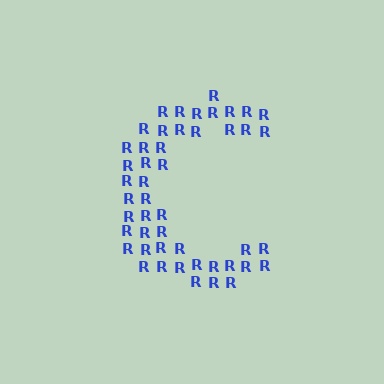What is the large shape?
The large shape is the letter C.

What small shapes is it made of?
It is made of small letter R's.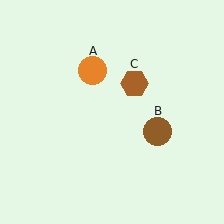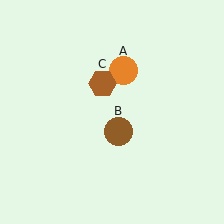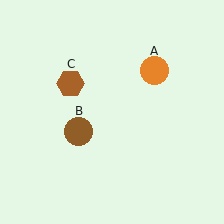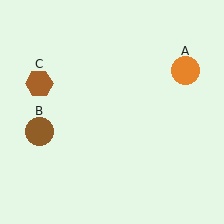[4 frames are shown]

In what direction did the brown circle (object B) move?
The brown circle (object B) moved left.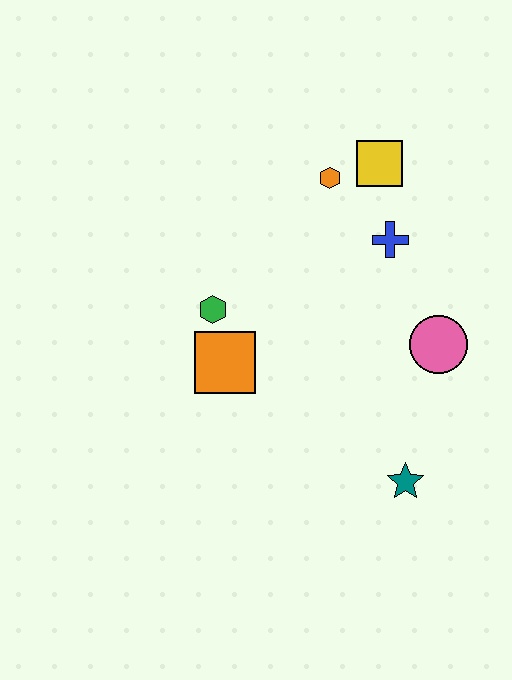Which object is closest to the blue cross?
The yellow square is closest to the blue cross.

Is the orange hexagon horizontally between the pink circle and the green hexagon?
Yes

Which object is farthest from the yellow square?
The teal star is farthest from the yellow square.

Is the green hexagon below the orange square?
No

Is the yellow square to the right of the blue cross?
No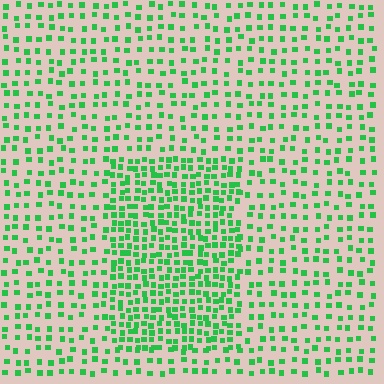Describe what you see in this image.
The image contains small green elements arranged at two different densities. A rectangle-shaped region is visible where the elements are more densely packed than the surrounding area.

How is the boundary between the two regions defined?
The boundary is defined by a change in element density (approximately 2.0x ratio). All elements are the same color, size, and shape.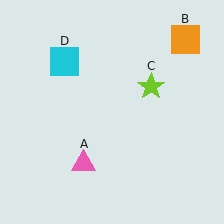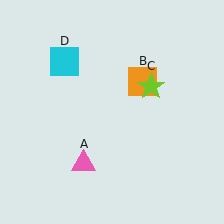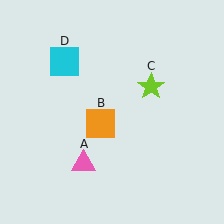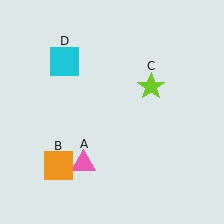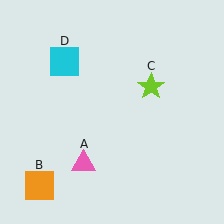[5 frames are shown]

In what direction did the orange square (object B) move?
The orange square (object B) moved down and to the left.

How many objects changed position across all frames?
1 object changed position: orange square (object B).